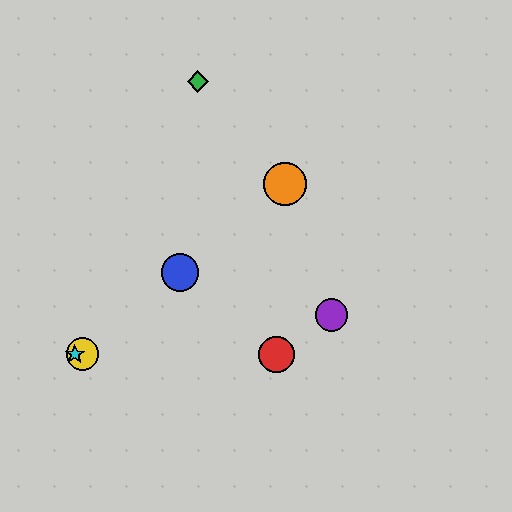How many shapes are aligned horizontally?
3 shapes (the red circle, the yellow circle, the cyan star) are aligned horizontally.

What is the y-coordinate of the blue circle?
The blue circle is at y≈273.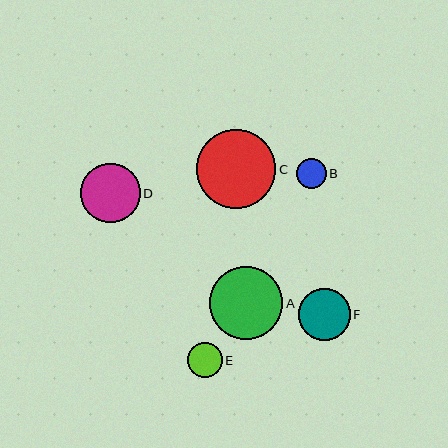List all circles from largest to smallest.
From largest to smallest: C, A, D, F, E, B.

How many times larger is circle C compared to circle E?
Circle C is approximately 2.3 times the size of circle E.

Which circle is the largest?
Circle C is the largest with a size of approximately 79 pixels.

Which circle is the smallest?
Circle B is the smallest with a size of approximately 30 pixels.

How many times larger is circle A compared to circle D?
Circle A is approximately 1.2 times the size of circle D.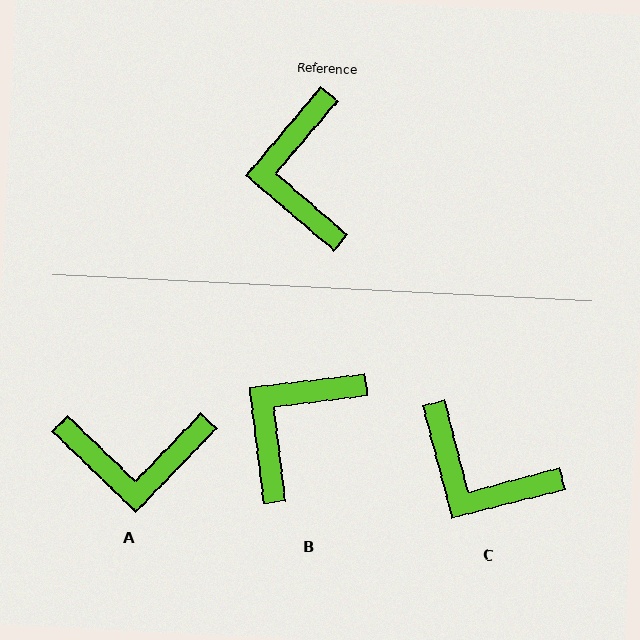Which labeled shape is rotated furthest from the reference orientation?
A, about 87 degrees away.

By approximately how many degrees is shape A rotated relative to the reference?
Approximately 87 degrees counter-clockwise.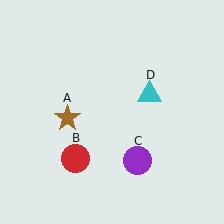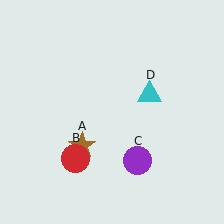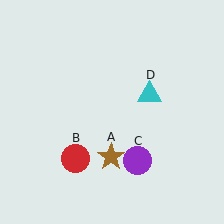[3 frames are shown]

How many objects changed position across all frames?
1 object changed position: brown star (object A).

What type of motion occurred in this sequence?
The brown star (object A) rotated counterclockwise around the center of the scene.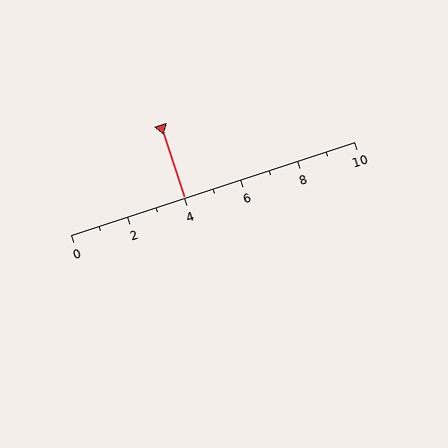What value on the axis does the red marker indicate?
The marker indicates approximately 4.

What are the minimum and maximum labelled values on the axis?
The axis runs from 0 to 10.